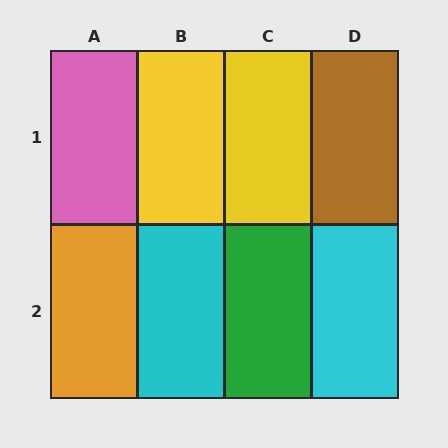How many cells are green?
1 cell is green.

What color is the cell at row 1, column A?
Pink.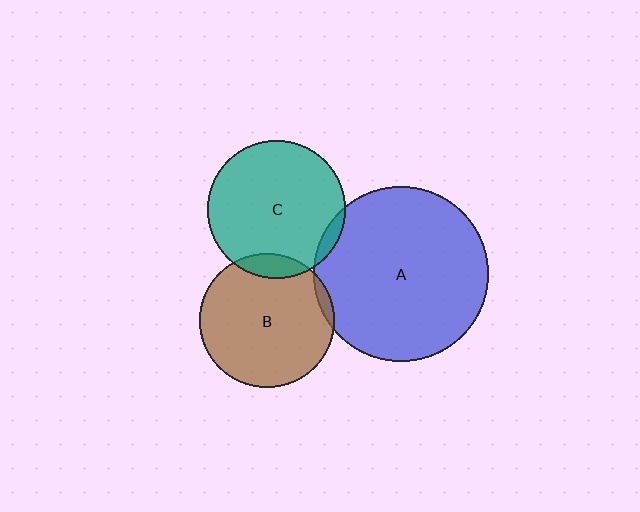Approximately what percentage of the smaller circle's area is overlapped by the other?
Approximately 5%.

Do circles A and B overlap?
Yes.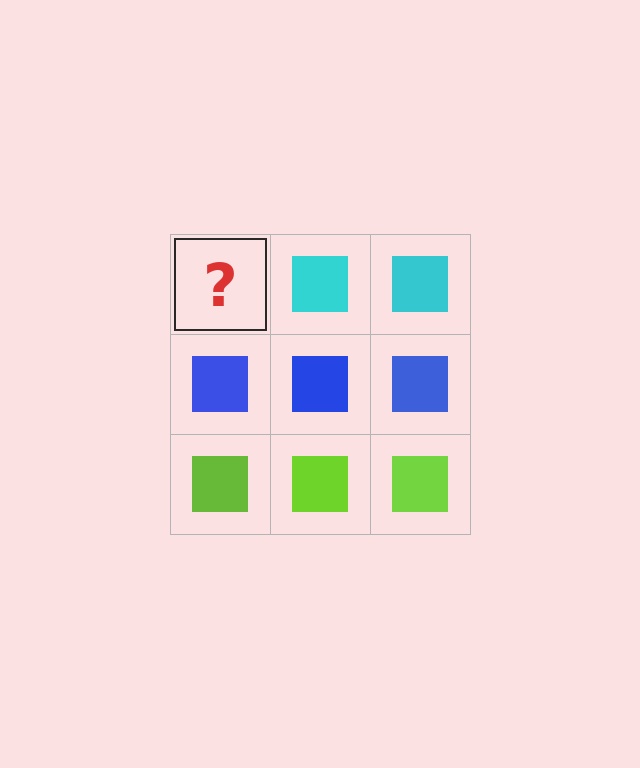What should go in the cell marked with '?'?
The missing cell should contain a cyan square.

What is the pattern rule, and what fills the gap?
The rule is that each row has a consistent color. The gap should be filled with a cyan square.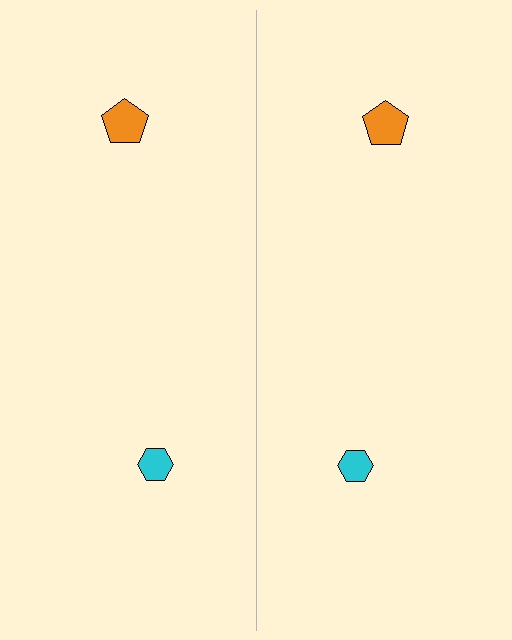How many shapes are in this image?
There are 4 shapes in this image.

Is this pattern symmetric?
Yes, this pattern has bilateral (reflection) symmetry.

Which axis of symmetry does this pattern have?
The pattern has a vertical axis of symmetry running through the center of the image.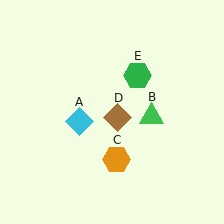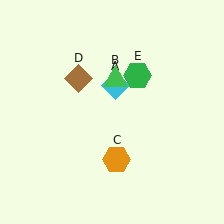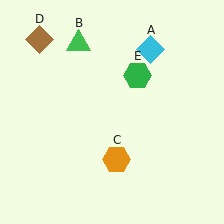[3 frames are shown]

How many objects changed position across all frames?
3 objects changed position: cyan diamond (object A), green triangle (object B), brown diamond (object D).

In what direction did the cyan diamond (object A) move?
The cyan diamond (object A) moved up and to the right.